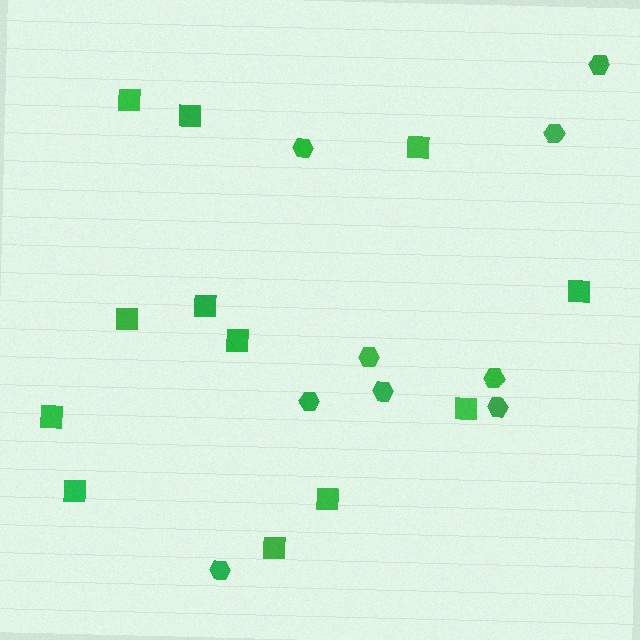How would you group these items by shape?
There are 2 groups: one group of hexagons (9) and one group of squares (12).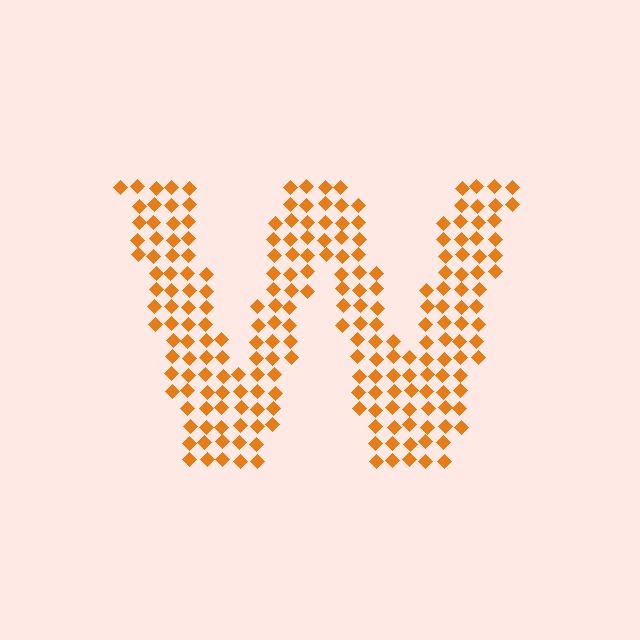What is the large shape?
The large shape is the letter W.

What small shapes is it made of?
It is made of small diamonds.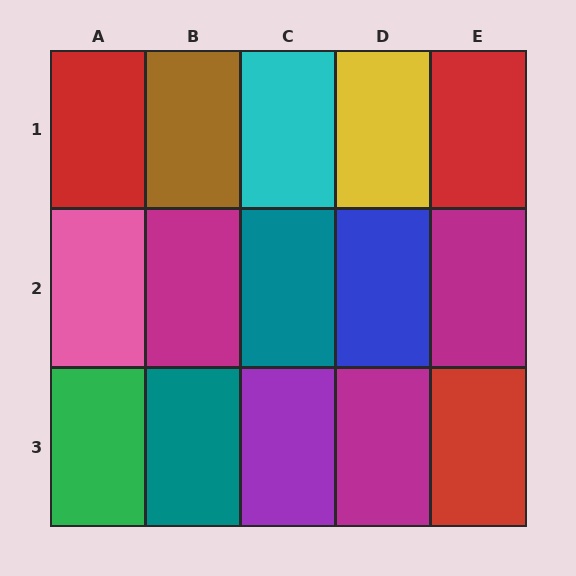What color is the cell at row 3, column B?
Teal.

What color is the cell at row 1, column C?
Cyan.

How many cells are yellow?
1 cell is yellow.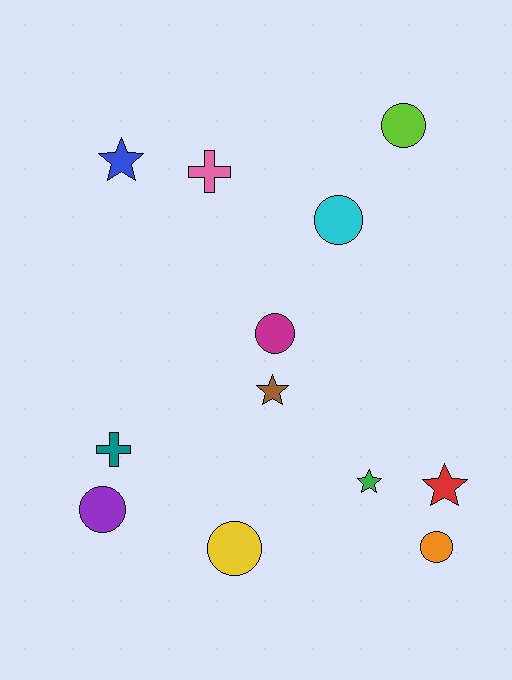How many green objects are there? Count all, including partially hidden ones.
There is 1 green object.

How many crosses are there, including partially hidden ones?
There are 2 crosses.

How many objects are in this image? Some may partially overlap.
There are 12 objects.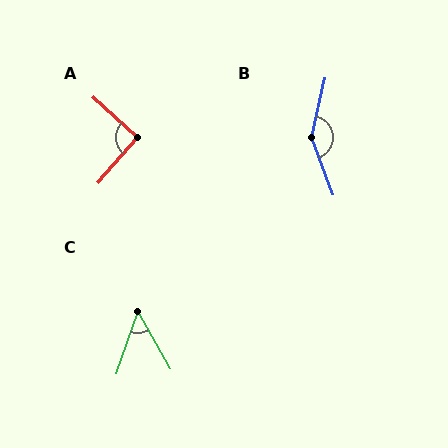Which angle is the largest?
B, at approximately 146 degrees.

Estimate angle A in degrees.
Approximately 91 degrees.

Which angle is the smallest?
C, at approximately 48 degrees.